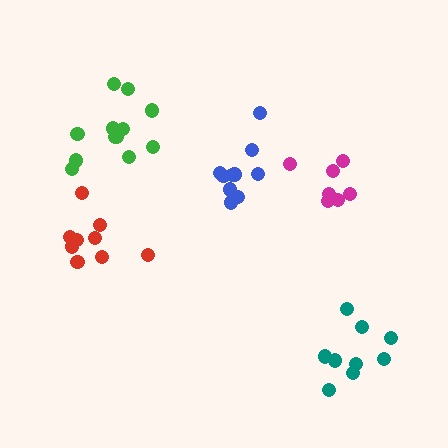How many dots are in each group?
Group 1: 10 dots, Group 2: 9 dots, Group 3: 9 dots, Group 4: 13 dots, Group 5: 7 dots (48 total).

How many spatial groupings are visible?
There are 5 spatial groupings.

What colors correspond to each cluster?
The clusters are colored: blue, teal, red, green, magenta.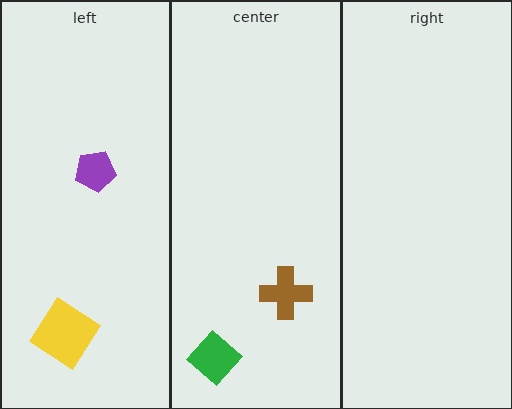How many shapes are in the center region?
2.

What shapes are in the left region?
The purple pentagon, the yellow diamond.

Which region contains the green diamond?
The center region.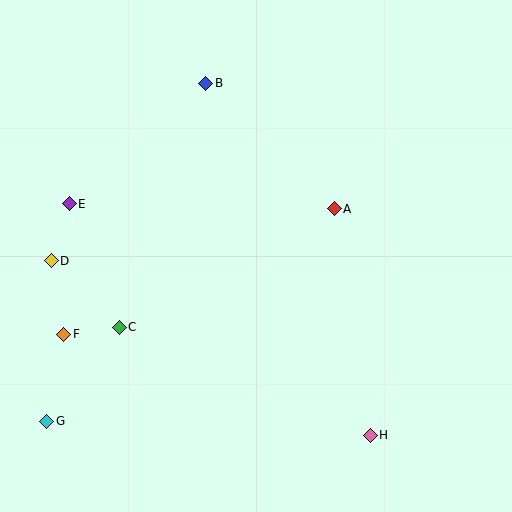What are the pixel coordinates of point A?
Point A is at (334, 209).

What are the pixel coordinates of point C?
Point C is at (119, 327).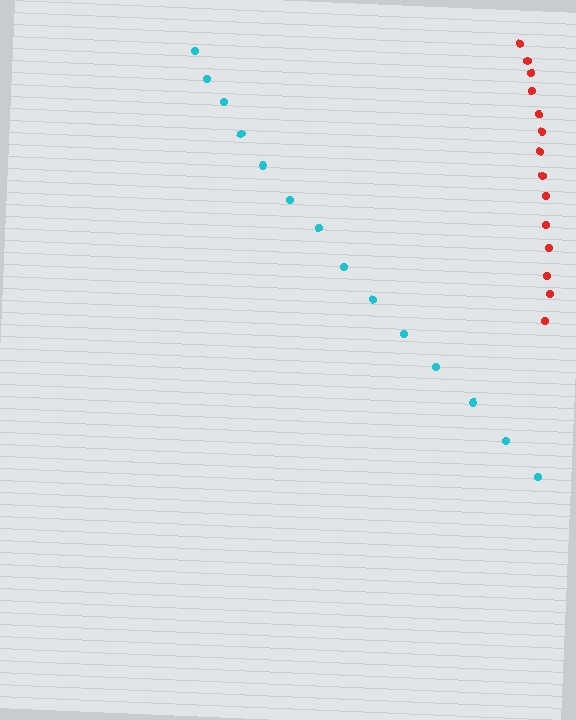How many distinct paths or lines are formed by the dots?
There are 2 distinct paths.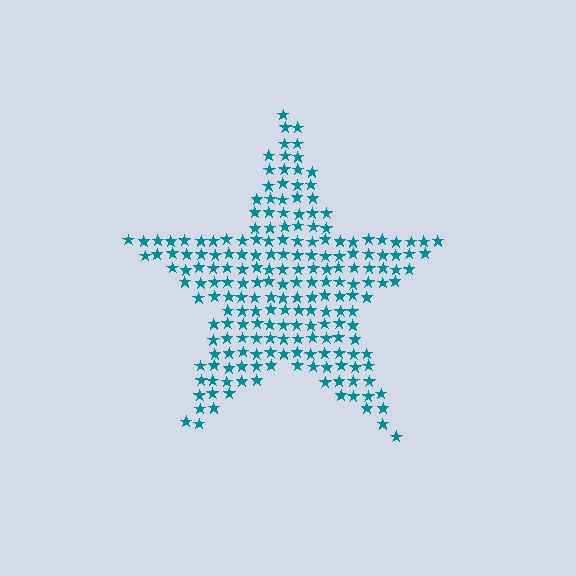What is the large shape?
The large shape is a star.